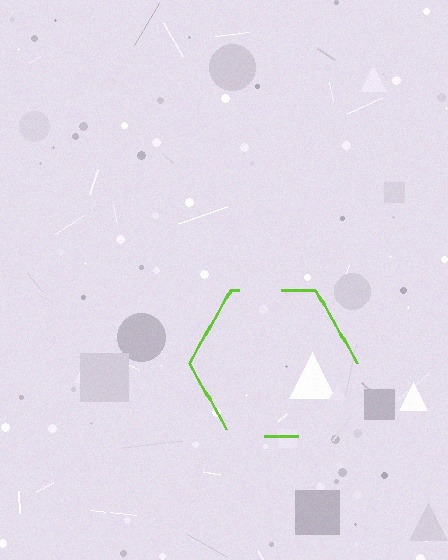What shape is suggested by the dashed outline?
The dashed outline suggests a hexagon.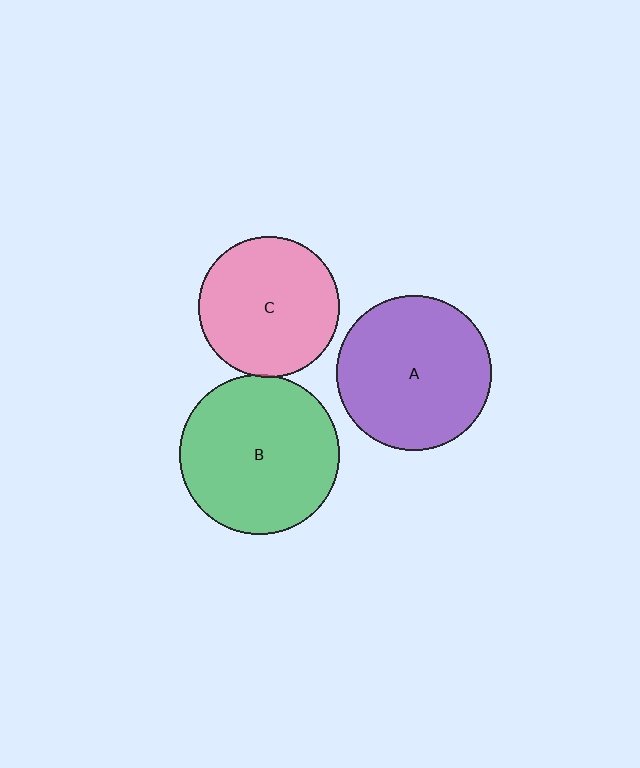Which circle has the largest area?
Circle B (green).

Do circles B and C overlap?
Yes.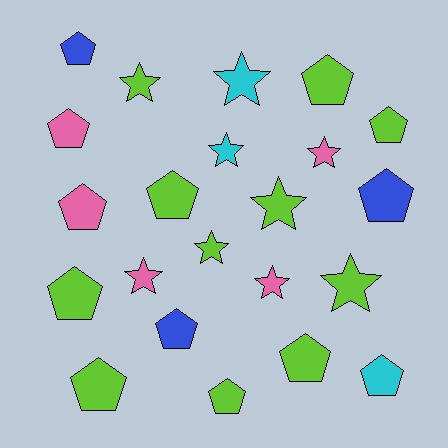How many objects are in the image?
There are 22 objects.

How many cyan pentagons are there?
There is 1 cyan pentagon.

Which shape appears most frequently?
Pentagon, with 13 objects.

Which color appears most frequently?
Lime, with 11 objects.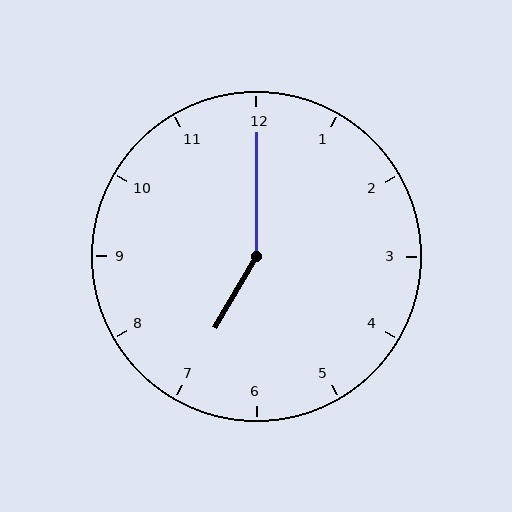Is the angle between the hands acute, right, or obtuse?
It is obtuse.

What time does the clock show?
7:00.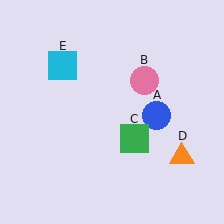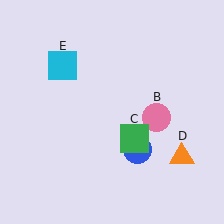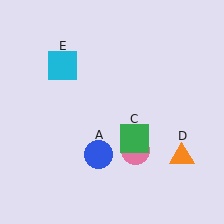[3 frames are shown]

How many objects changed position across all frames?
2 objects changed position: blue circle (object A), pink circle (object B).